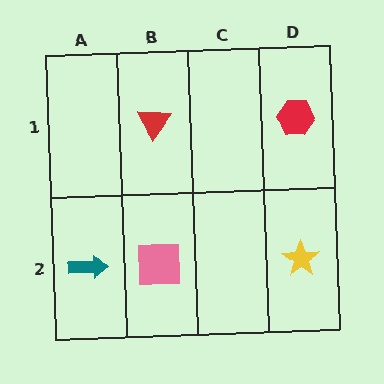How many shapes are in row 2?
3 shapes.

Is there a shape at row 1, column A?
No, that cell is empty.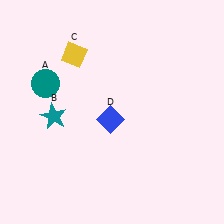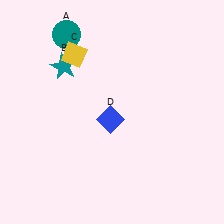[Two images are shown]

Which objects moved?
The objects that moved are: the teal circle (A), the teal star (B).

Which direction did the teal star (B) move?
The teal star (B) moved up.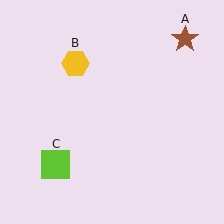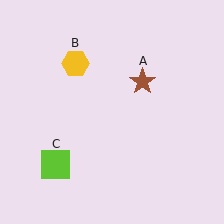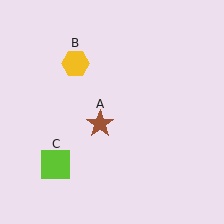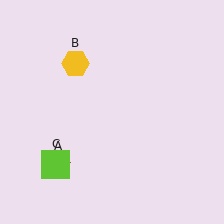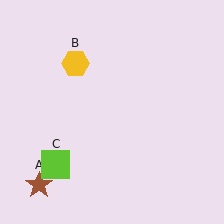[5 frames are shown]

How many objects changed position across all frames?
1 object changed position: brown star (object A).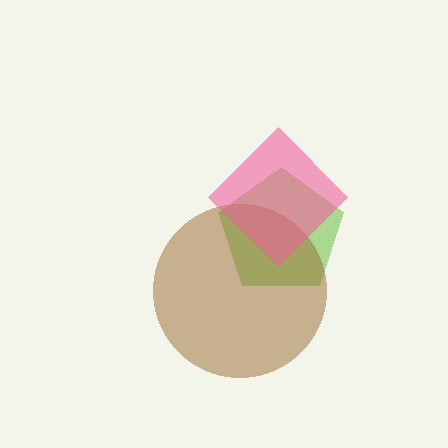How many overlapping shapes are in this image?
There are 3 overlapping shapes in the image.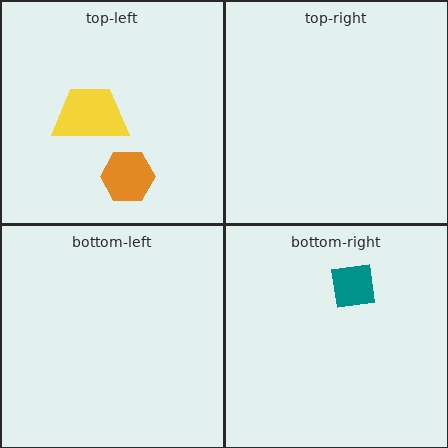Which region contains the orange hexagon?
The top-left region.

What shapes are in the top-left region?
The orange hexagon, the yellow trapezoid.